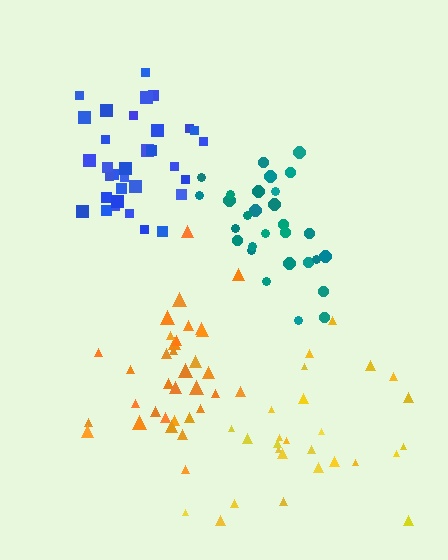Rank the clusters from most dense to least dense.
orange, teal, blue, yellow.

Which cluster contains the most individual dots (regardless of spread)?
Orange (34).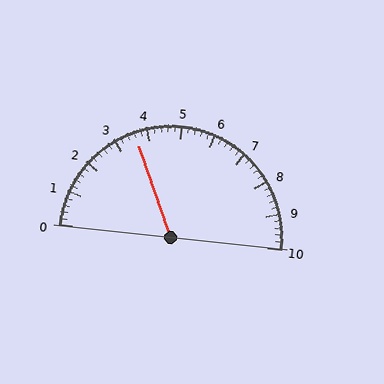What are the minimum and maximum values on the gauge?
The gauge ranges from 0 to 10.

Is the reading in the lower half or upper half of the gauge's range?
The reading is in the lower half of the range (0 to 10).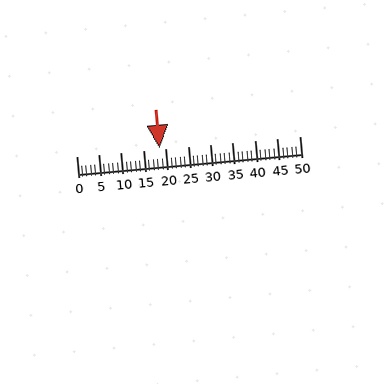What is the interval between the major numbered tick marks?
The major tick marks are spaced 5 units apart.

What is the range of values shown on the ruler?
The ruler shows values from 0 to 50.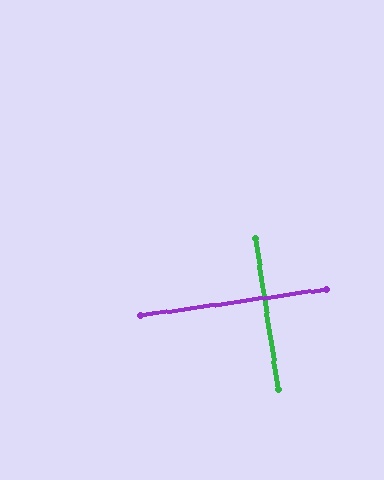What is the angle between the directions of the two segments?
Approximately 89 degrees.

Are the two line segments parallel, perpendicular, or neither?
Perpendicular — they meet at approximately 89°.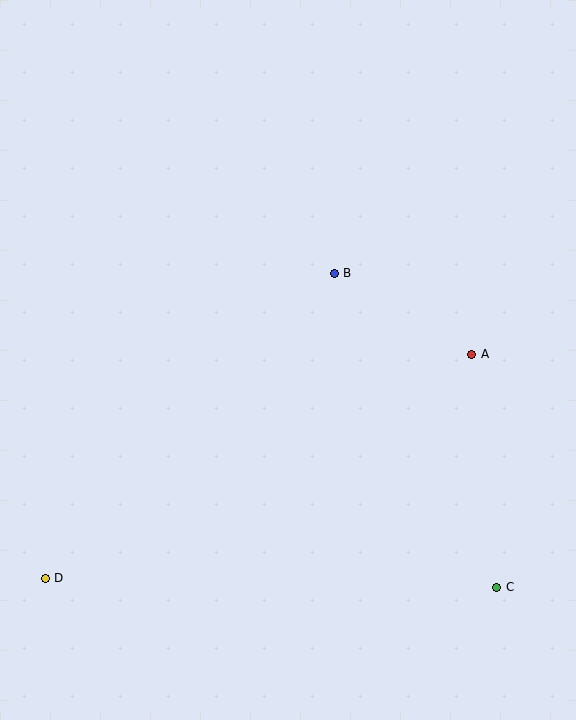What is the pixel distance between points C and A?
The distance between C and A is 234 pixels.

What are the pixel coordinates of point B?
Point B is at (334, 273).